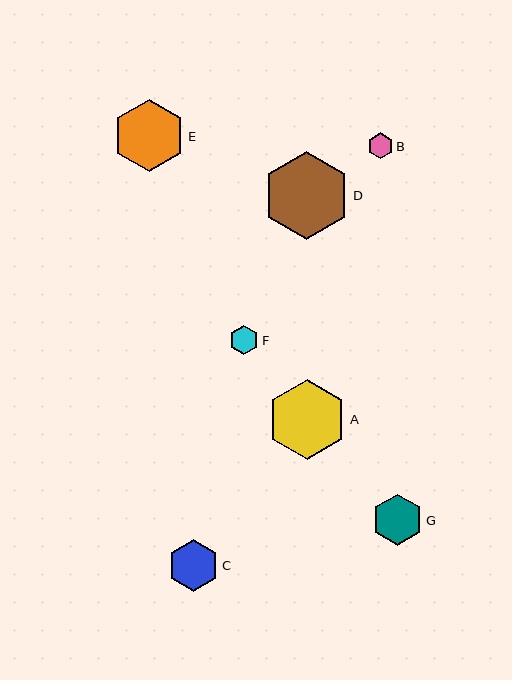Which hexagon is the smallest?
Hexagon B is the smallest with a size of approximately 26 pixels.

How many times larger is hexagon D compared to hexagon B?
Hexagon D is approximately 3.4 times the size of hexagon B.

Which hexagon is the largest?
Hexagon D is the largest with a size of approximately 88 pixels.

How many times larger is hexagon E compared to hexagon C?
Hexagon E is approximately 1.4 times the size of hexagon C.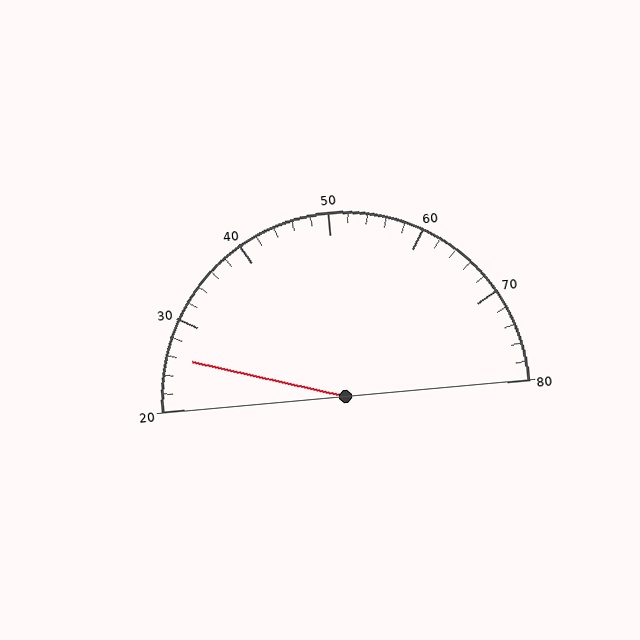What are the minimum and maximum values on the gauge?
The gauge ranges from 20 to 80.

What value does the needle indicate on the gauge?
The needle indicates approximately 26.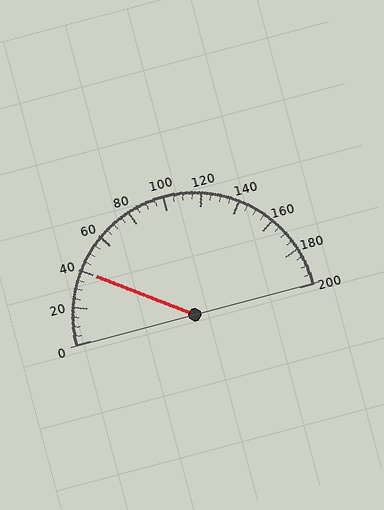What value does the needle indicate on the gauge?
The needle indicates approximately 40.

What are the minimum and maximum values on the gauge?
The gauge ranges from 0 to 200.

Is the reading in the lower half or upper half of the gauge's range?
The reading is in the lower half of the range (0 to 200).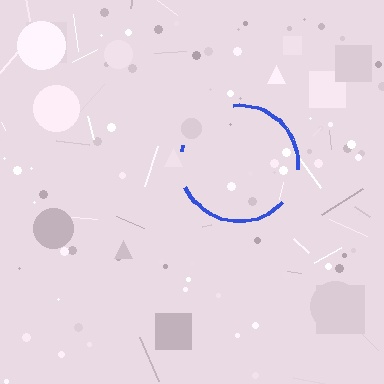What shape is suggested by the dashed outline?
The dashed outline suggests a circle.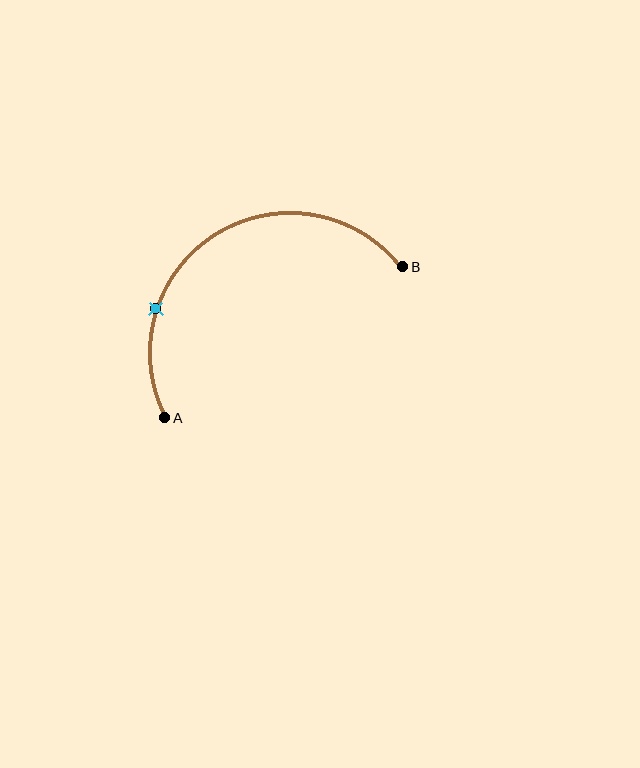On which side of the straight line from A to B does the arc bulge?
The arc bulges above the straight line connecting A and B.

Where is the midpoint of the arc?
The arc midpoint is the point on the curve farthest from the straight line joining A and B. It sits above that line.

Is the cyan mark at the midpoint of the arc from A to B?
No. The cyan mark lies on the arc but is closer to endpoint A. The arc midpoint would be at the point on the curve equidistant along the arc from both A and B.